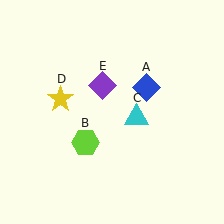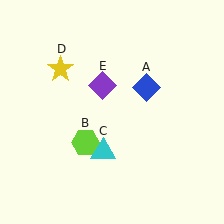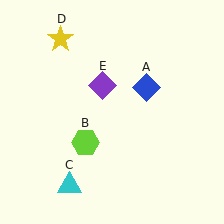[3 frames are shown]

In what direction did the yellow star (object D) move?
The yellow star (object D) moved up.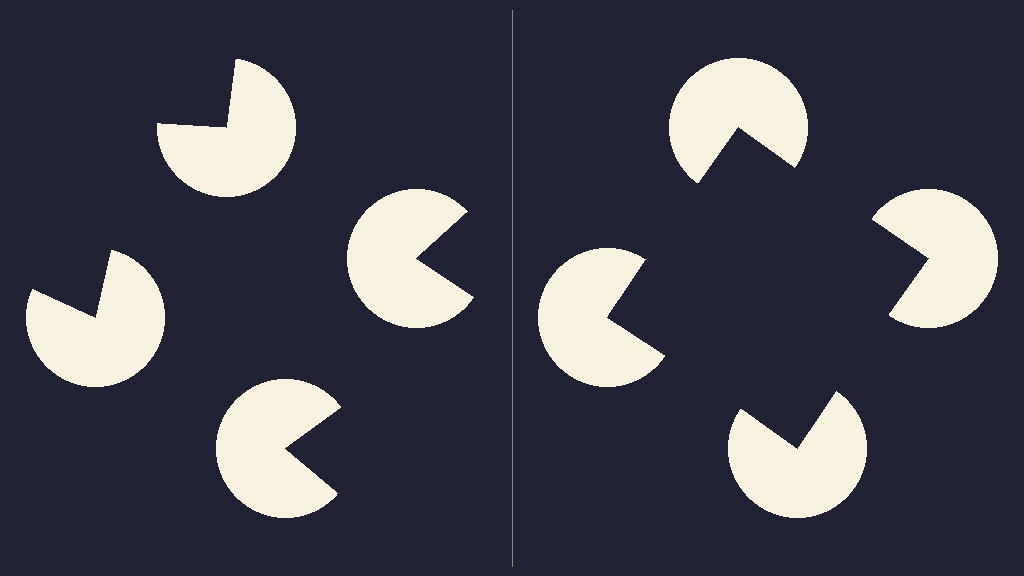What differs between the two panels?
The pac-man discs are positioned identically on both sides; only the wedge orientations differ. On the right they align to a square; on the left they are misaligned.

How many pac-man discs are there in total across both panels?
8 — 4 on each side.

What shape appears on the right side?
An illusory square.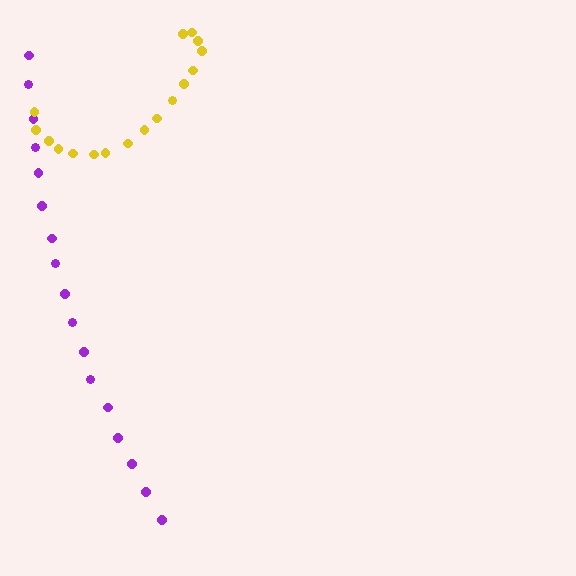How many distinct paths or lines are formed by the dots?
There are 2 distinct paths.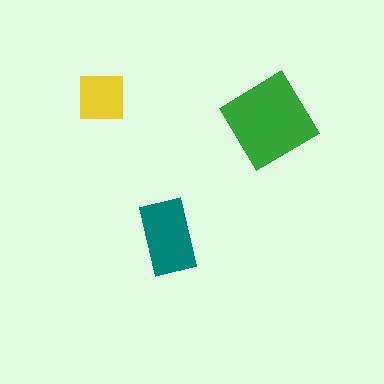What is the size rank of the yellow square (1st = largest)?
3rd.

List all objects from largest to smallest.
The green diamond, the teal rectangle, the yellow square.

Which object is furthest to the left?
The yellow square is leftmost.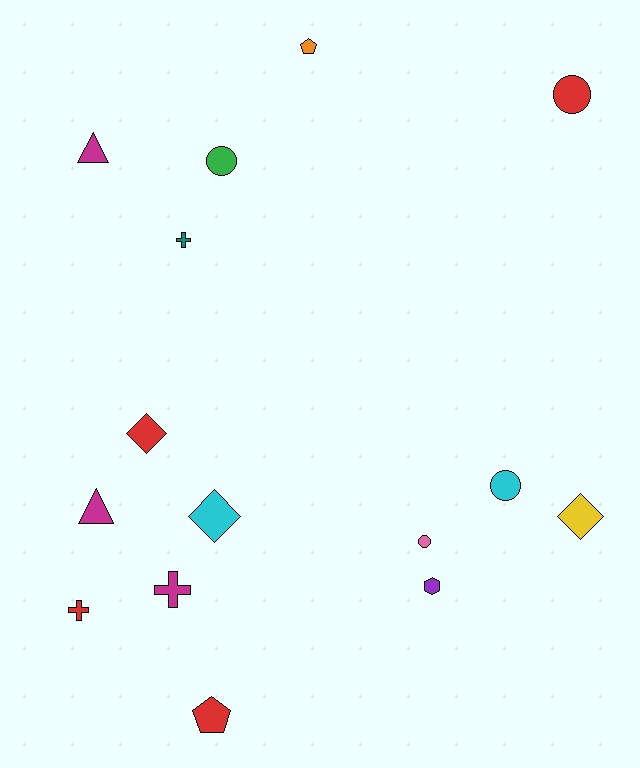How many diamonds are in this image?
There are 3 diamonds.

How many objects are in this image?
There are 15 objects.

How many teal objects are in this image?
There is 1 teal object.